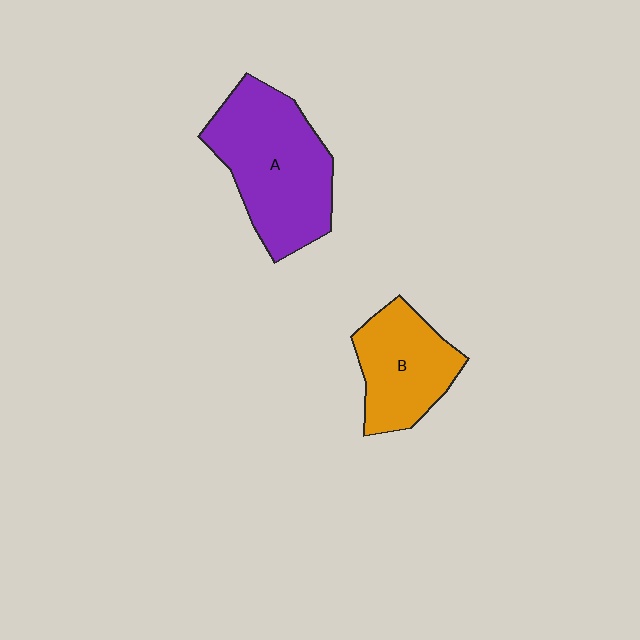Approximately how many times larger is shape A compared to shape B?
Approximately 1.5 times.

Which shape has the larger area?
Shape A (purple).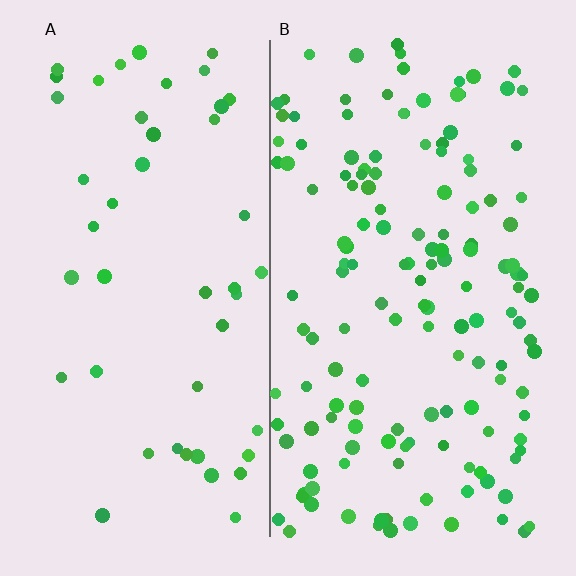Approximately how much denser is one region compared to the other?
Approximately 3.1× — region B over region A.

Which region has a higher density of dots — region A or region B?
B (the right).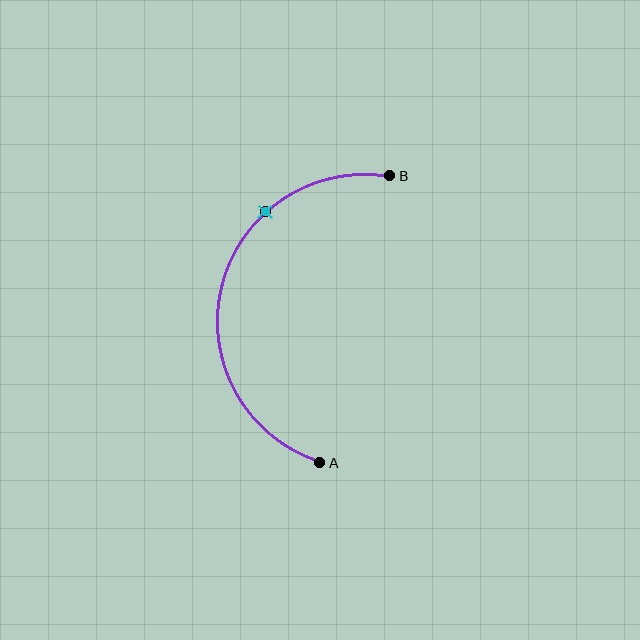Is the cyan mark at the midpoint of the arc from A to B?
No. The cyan mark lies on the arc but is closer to endpoint B. The arc midpoint would be at the point on the curve equidistant along the arc from both A and B.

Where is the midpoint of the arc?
The arc midpoint is the point on the curve farthest from the straight line joining A and B. It sits to the left of that line.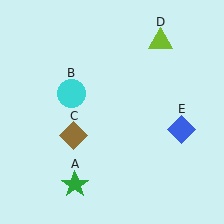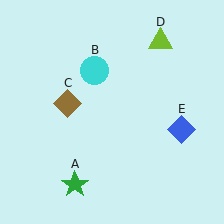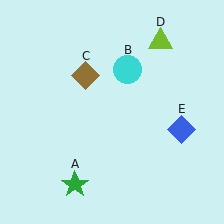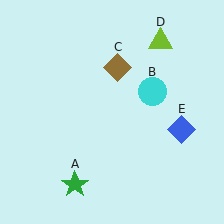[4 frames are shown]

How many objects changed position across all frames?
2 objects changed position: cyan circle (object B), brown diamond (object C).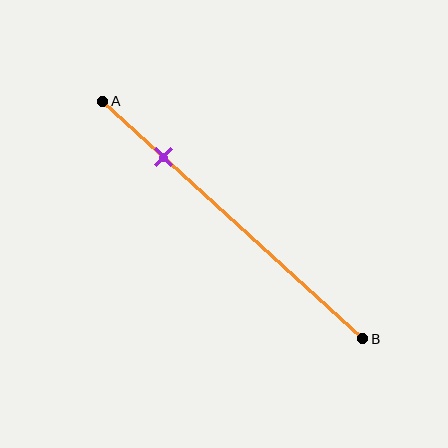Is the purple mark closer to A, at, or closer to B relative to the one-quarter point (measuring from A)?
The purple mark is approximately at the one-quarter point of segment AB.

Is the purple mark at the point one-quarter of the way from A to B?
Yes, the mark is approximately at the one-quarter point.